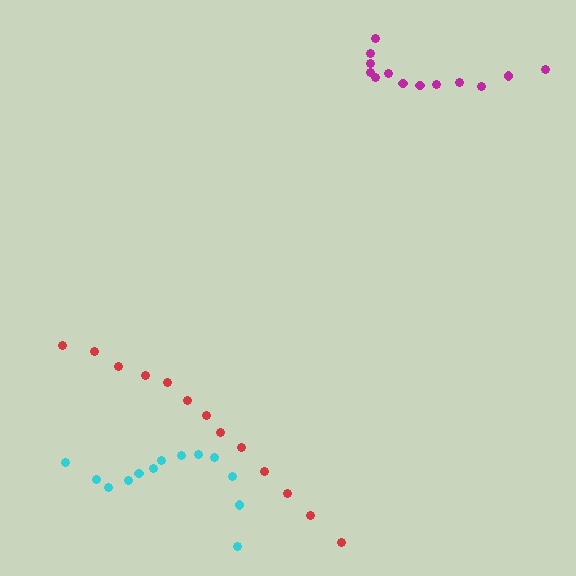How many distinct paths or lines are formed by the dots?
There are 3 distinct paths.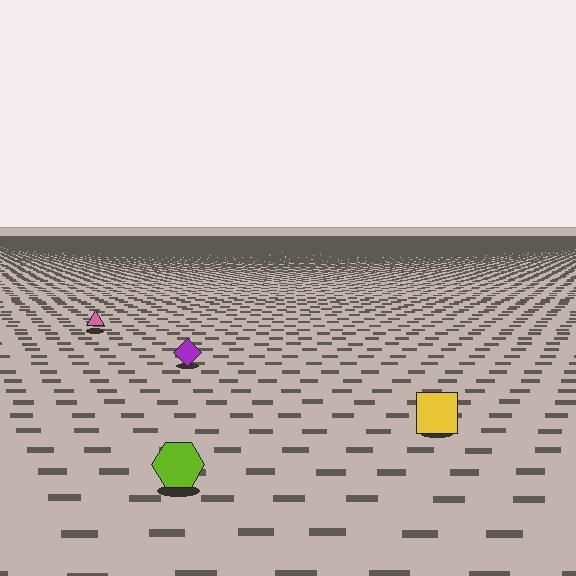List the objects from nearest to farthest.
From nearest to farthest: the lime hexagon, the yellow square, the purple diamond, the pink triangle.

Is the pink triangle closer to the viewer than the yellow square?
No. The yellow square is closer — you can tell from the texture gradient: the ground texture is coarser near it.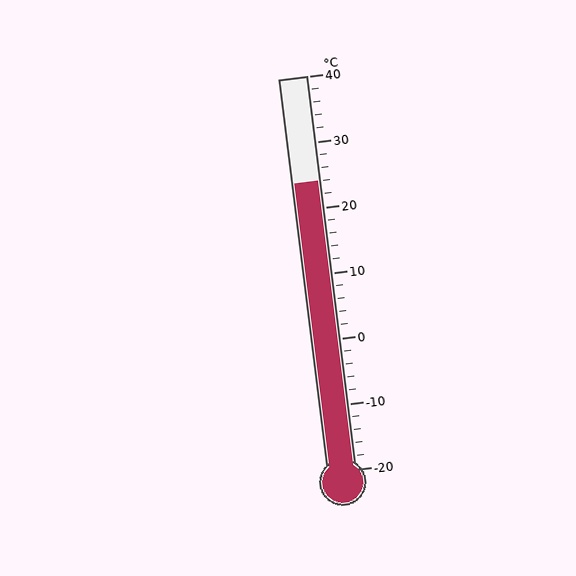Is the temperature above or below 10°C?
The temperature is above 10°C.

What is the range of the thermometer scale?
The thermometer scale ranges from -20°C to 40°C.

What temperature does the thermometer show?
The thermometer shows approximately 24°C.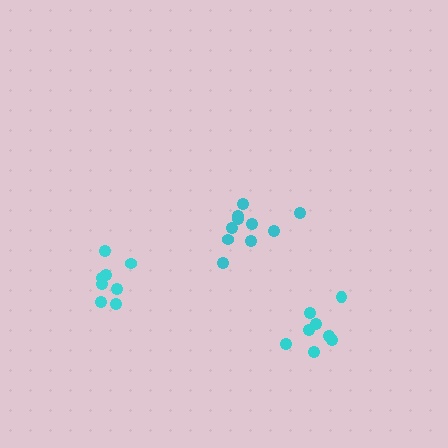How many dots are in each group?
Group 1: 8 dots, Group 2: 10 dots, Group 3: 8 dots (26 total).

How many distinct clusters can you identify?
There are 3 distinct clusters.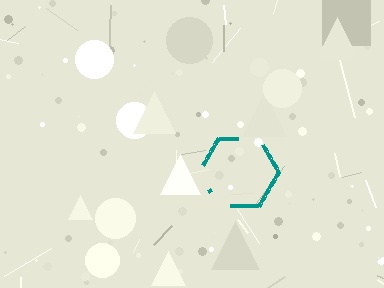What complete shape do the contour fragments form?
The contour fragments form a hexagon.